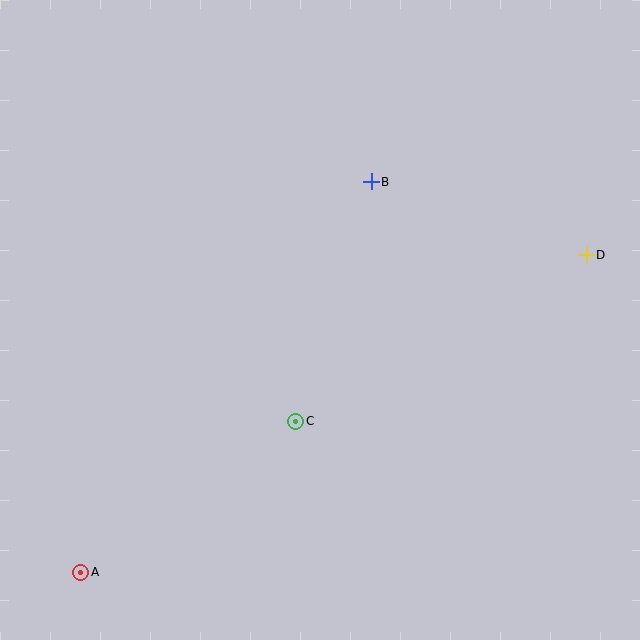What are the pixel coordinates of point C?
Point C is at (296, 421).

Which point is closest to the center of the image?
Point C at (296, 421) is closest to the center.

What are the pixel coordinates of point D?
Point D is at (586, 255).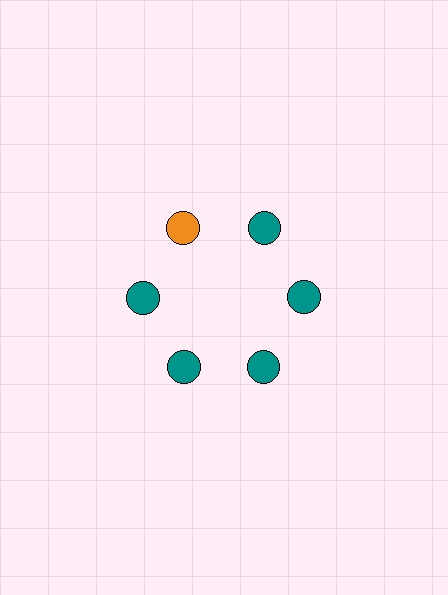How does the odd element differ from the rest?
It has a different color: orange instead of teal.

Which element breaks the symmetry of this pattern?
The orange circle at roughly the 11 o'clock position breaks the symmetry. All other shapes are teal circles.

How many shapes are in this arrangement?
There are 6 shapes arranged in a ring pattern.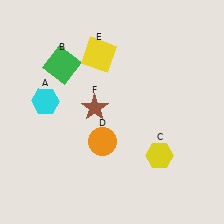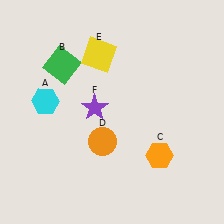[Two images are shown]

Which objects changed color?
C changed from yellow to orange. F changed from brown to purple.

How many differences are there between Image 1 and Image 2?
There are 2 differences between the two images.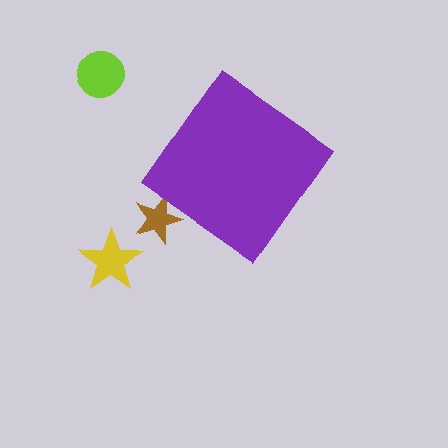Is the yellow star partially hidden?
No, the yellow star is fully visible.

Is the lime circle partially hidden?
No, the lime circle is fully visible.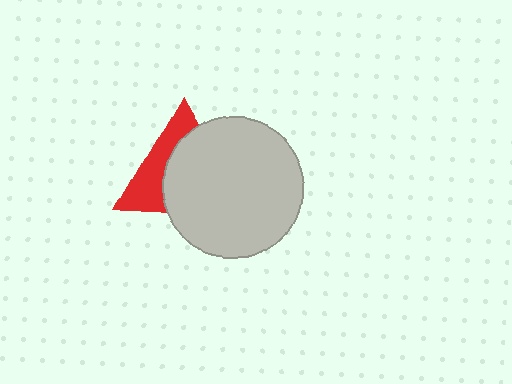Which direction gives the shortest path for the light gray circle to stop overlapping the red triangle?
Moving toward the lower-right gives the shortest separation.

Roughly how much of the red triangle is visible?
A small part of it is visible (roughly 40%).